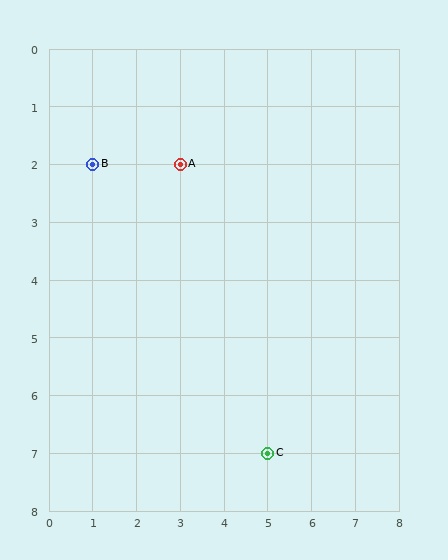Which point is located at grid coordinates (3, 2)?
Point A is at (3, 2).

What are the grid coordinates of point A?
Point A is at grid coordinates (3, 2).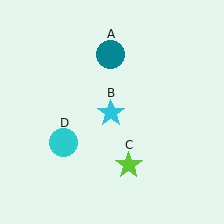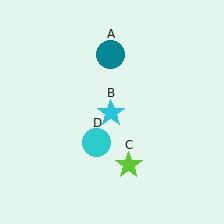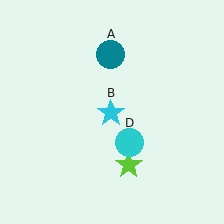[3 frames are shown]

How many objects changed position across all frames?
1 object changed position: cyan circle (object D).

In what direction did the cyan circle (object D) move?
The cyan circle (object D) moved right.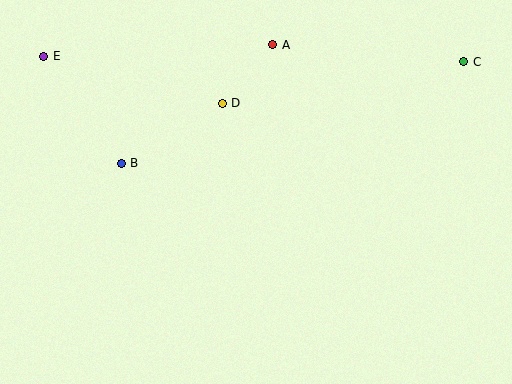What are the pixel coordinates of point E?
Point E is at (44, 56).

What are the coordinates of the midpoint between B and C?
The midpoint between B and C is at (292, 113).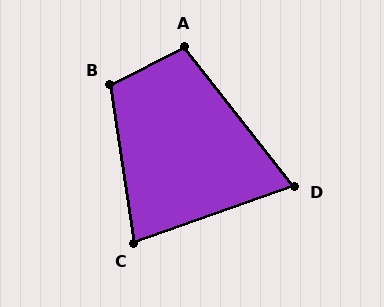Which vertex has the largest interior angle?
B, at approximately 109 degrees.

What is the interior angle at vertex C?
Approximately 79 degrees (acute).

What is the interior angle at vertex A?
Approximately 101 degrees (obtuse).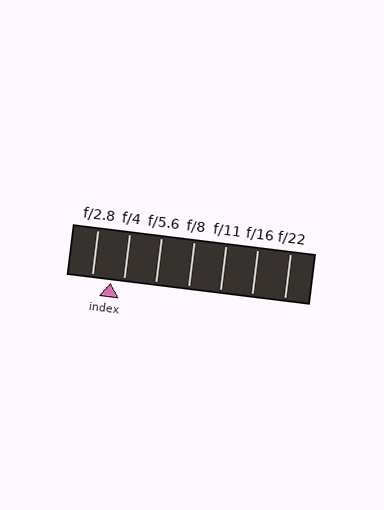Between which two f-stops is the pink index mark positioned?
The index mark is between f/2.8 and f/4.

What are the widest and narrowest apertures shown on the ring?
The widest aperture shown is f/2.8 and the narrowest is f/22.